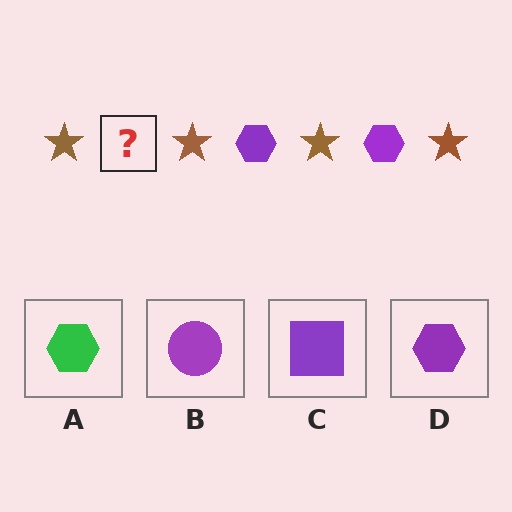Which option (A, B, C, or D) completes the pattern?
D.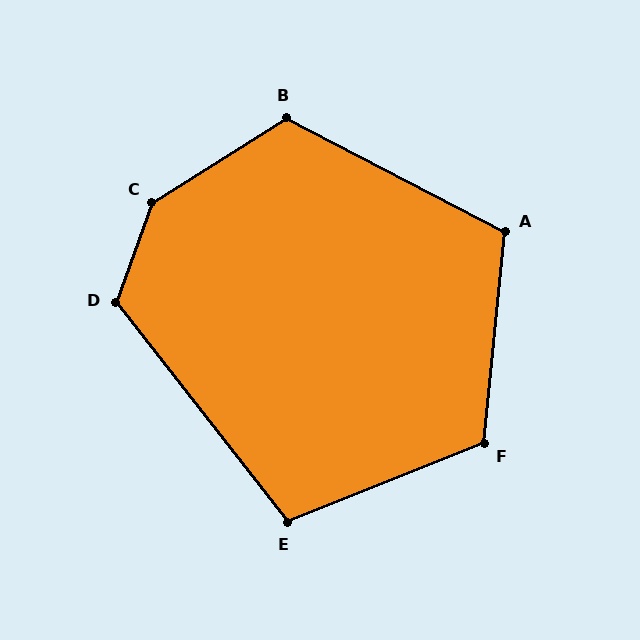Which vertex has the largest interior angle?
C, at approximately 142 degrees.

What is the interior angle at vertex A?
Approximately 112 degrees (obtuse).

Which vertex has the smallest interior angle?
E, at approximately 106 degrees.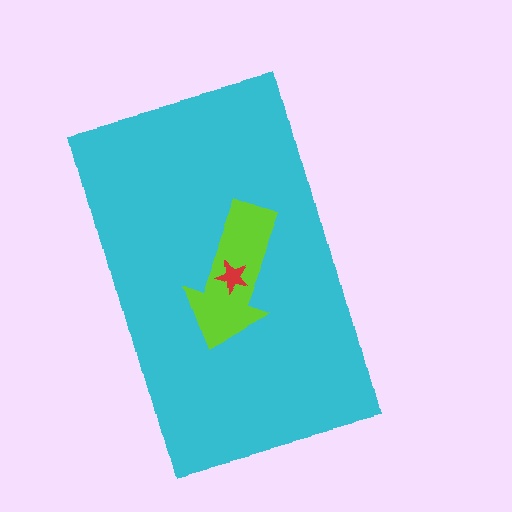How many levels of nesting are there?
3.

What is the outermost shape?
The cyan rectangle.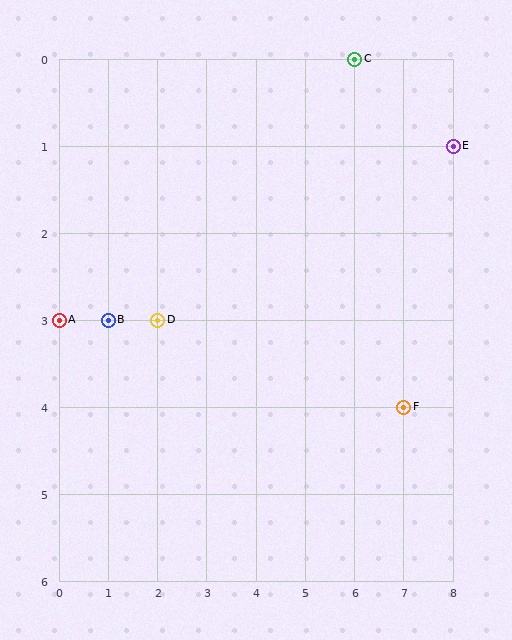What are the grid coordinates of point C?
Point C is at grid coordinates (6, 0).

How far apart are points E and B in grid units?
Points E and B are 7 columns and 2 rows apart (about 7.3 grid units diagonally).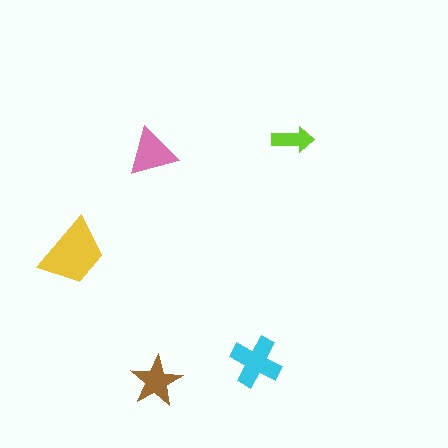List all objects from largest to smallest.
The yellow trapezoid, the cyan cross, the pink triangle, the brown star, the lime arrow.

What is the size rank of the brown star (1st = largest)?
4th.